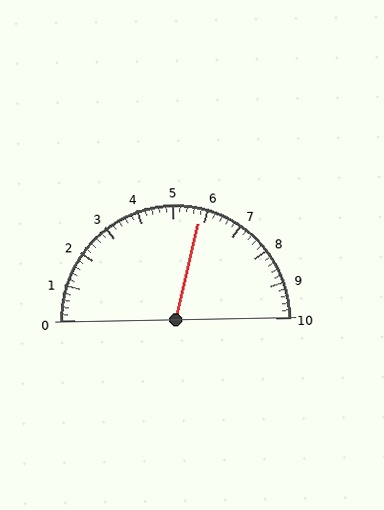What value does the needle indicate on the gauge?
The needle indicates approximately 5.8.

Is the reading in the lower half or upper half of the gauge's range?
The reading is in the upper half of the range (0 to 10).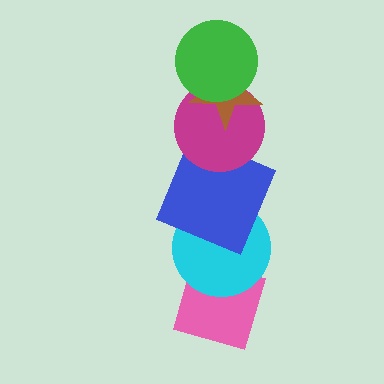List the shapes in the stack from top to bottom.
From top to bottom: the green circle, the brown star, the magenta circle, the blue square, the cyan circle, the pink diamond.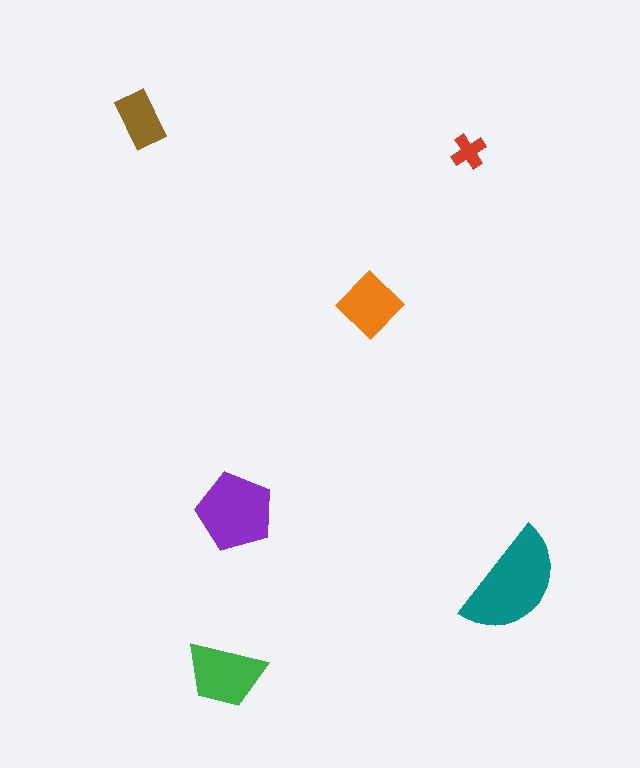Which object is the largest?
The teal semicircle.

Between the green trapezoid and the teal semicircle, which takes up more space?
The teal semicircle.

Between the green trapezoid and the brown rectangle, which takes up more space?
The green trapezoid.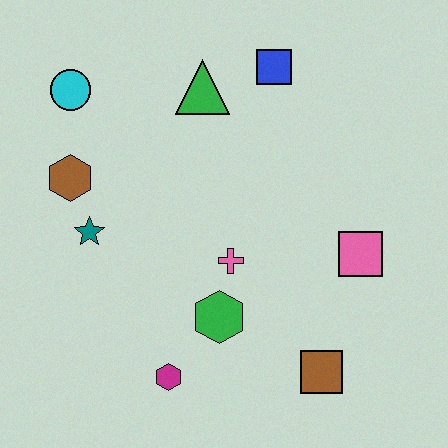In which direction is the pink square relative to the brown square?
The pink square is above the brown square.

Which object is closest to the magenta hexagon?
The green hexagon is closest to the magenta hexagon.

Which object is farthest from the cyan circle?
The brown square is farthest from the cyan circle.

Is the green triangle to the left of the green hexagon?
Yes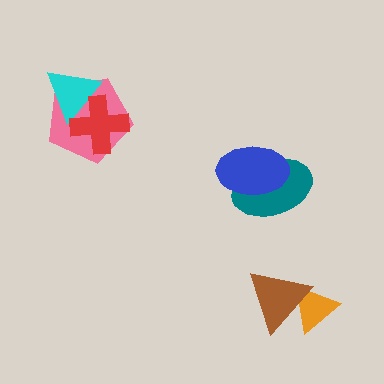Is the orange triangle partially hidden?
Yes, it is partially covered by another shape.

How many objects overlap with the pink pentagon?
2 objects overlap with the pink pentagon.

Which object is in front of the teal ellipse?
The blue ellipse is in front of the teal ellipse.